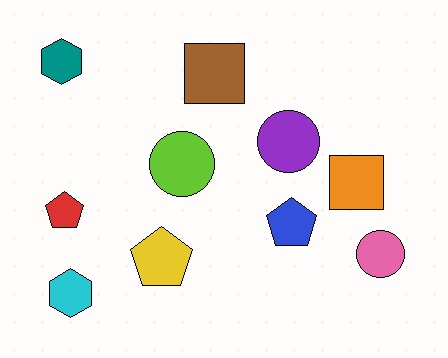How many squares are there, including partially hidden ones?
There are 2 squares.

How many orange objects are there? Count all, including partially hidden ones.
There is 1 orange object.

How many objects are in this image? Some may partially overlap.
There are 10 objects.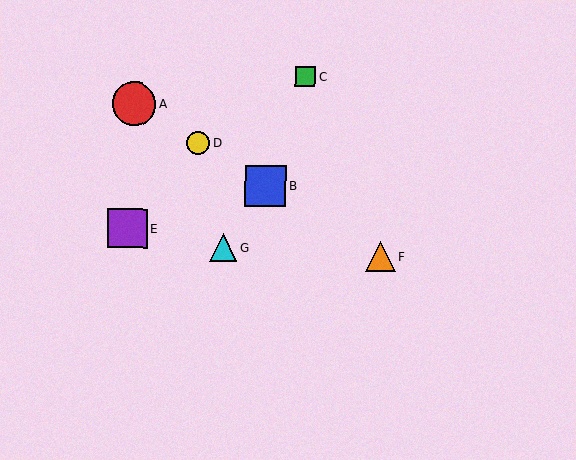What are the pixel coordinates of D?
Object D is at (198, 143).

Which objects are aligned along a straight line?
Objects A, B, D, F are aligned along a straight line.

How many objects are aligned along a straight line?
4 objects (A, B, D, F) are aligned along a straight line.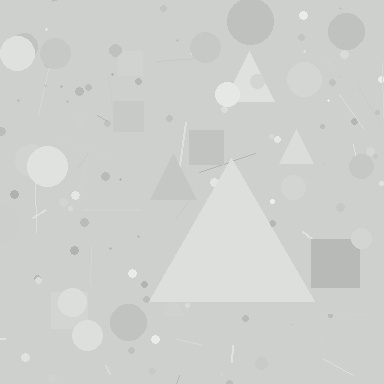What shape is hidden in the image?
A triangle is hidden in the image.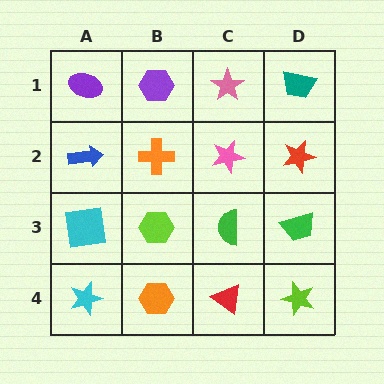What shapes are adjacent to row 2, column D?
A teal trapezoid (row 1, column D), a green trapezoid (row 3, column D), a pink star (row 2, column C).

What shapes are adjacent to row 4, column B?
A lime hexagon (row 3, column B), a cyan star (row 4, column A), a red triangle (row 4, column C).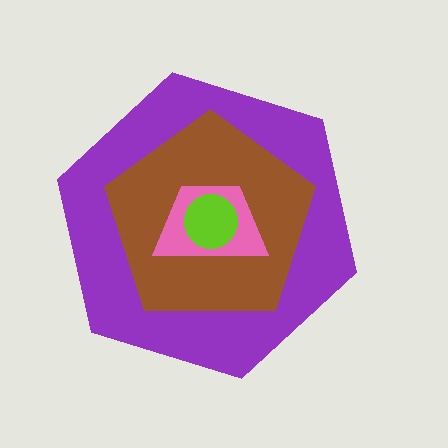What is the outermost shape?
The purple hexagon.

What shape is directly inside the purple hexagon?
The brown pentagon.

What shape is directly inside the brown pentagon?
The pink trapezoid.